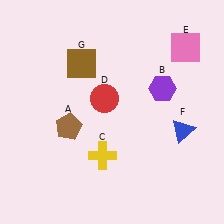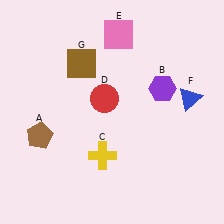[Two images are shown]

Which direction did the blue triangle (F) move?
The blue triangle (F) moved up.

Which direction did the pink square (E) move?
The pink square (E) moved left.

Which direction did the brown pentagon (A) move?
The brown pentagon (A) moved left.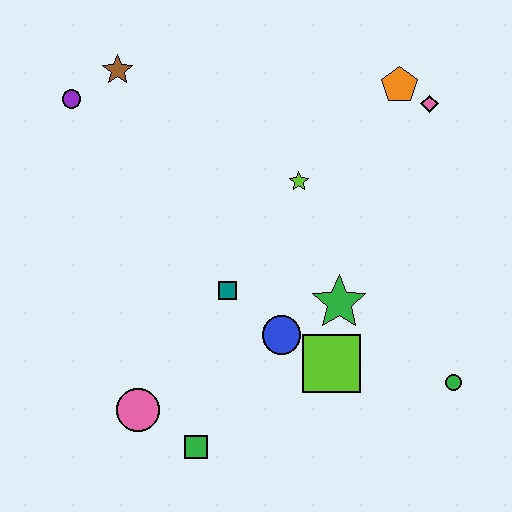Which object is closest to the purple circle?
The brown star is closest to the purple circle.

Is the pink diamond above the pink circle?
Yes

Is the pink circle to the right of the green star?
No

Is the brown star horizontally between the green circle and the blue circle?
No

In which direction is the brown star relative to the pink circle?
The brown star is above the pink circle.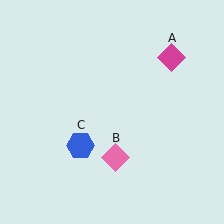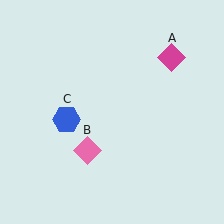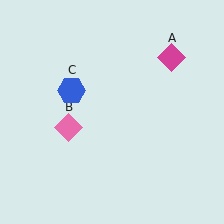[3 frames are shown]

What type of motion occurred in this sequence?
The pink diamond (object B), blue hexagon (object C) rotated clockwise around the center of the scene.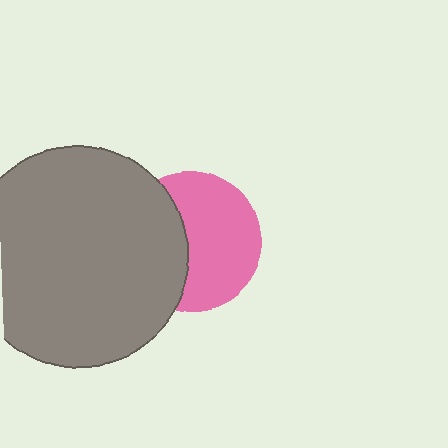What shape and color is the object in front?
The object in front is a gray circle.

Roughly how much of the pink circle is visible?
About half of it is visible (roughly 60%).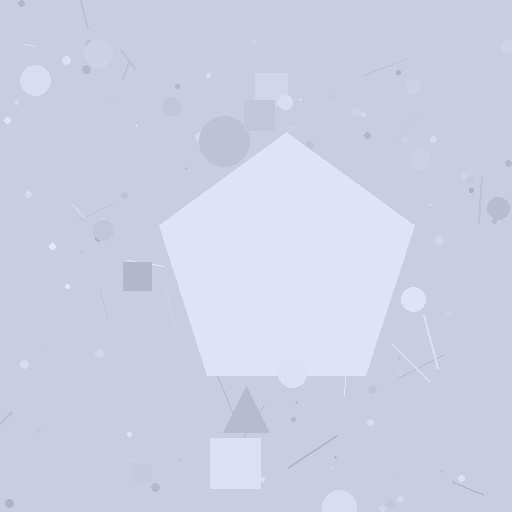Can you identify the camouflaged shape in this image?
The camouflaged shape is a pentagon.